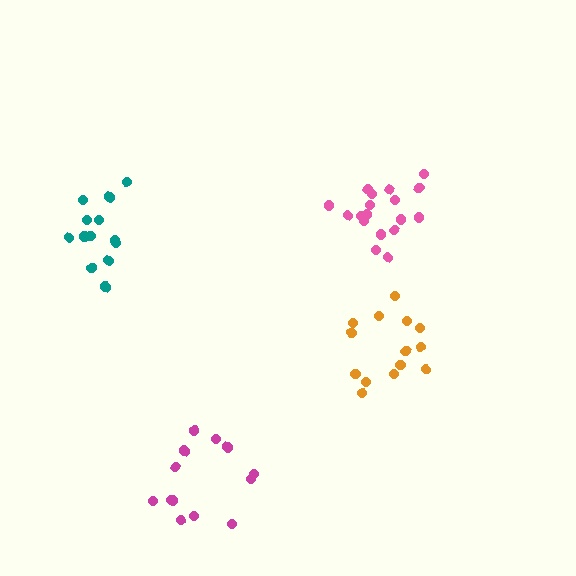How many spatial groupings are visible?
There are 4 spatial groupings.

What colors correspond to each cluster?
The clusters are colored: orange, pink, magenta, teal.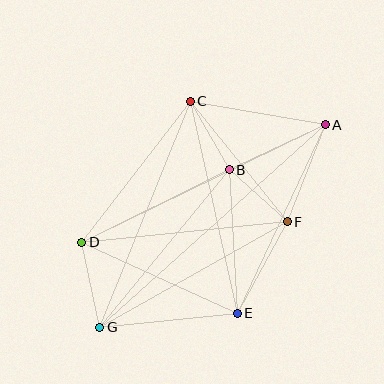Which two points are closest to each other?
Points B and F are closest to each other.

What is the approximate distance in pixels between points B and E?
The distance between B and E is approximately 143 pixels.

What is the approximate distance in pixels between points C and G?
The distance between C and G is approximately 243 pixels.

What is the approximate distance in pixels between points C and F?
The distance between C and F is approximately 155 pixels.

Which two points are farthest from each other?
Points A and G are farthest from each other.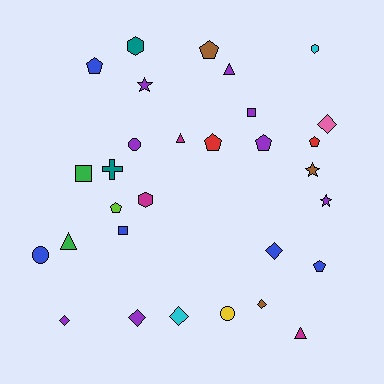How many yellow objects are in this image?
There is 1 yellow object.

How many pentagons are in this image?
There are 7 pentagons.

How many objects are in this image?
There are 30 objects.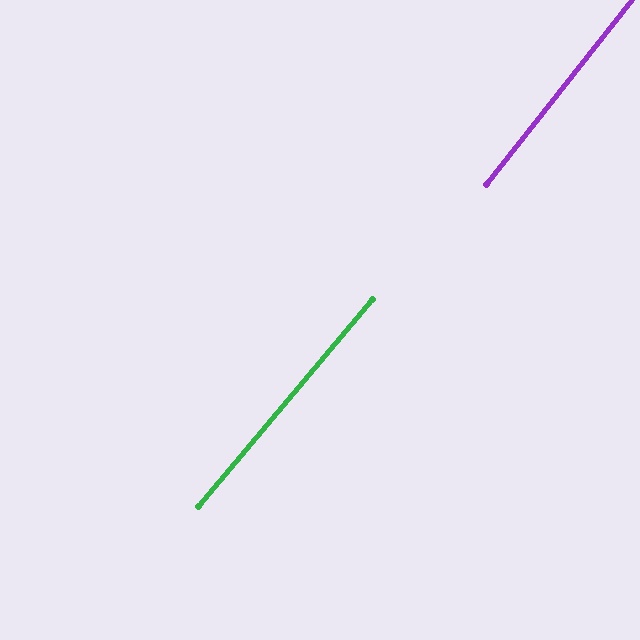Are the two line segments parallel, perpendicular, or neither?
Parallel — their directions differ by only 1.7°.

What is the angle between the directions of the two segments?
Approximately 2 degrees.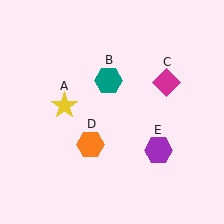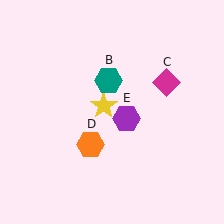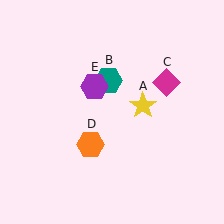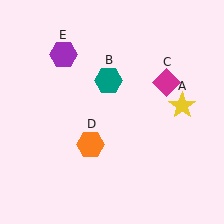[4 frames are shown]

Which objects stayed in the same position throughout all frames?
Teal hexagon (object B) and magenta diamond (object C) and orange hexagon (object D) remained stationary.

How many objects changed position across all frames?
2 objects changed position: yellow star (object A), purple hexagon (object E).